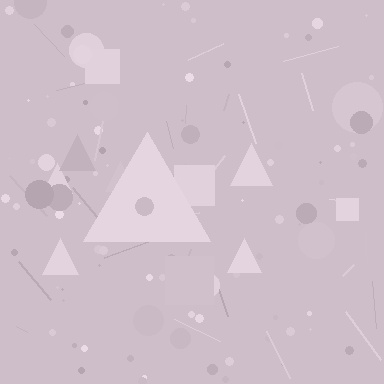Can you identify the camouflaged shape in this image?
The camouflaged shape is a triangle.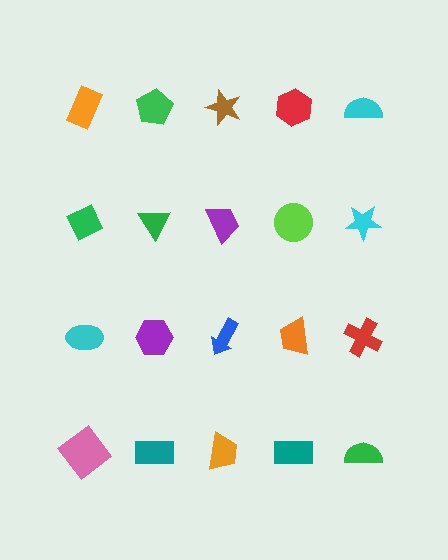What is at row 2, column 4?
A lime circle.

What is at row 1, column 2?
A green pentagon.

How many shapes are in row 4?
5 shapes.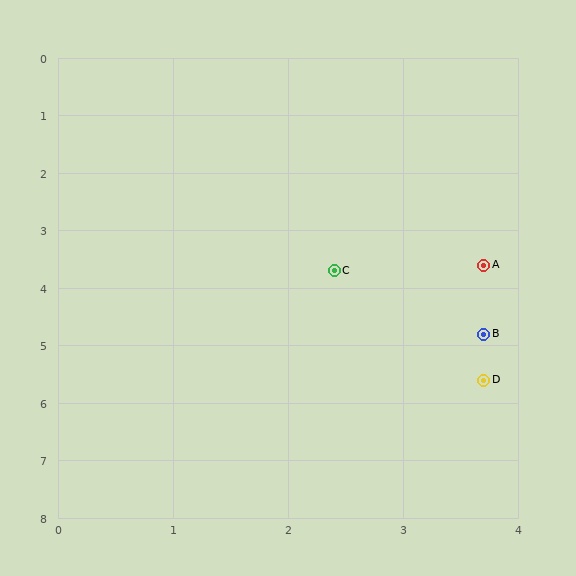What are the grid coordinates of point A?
Point A is at approximately (3.7, 3.6).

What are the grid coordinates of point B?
Point B is at approximately (3.7, 4.8).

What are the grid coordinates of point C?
Point C is at approximately (2.4, 3.7).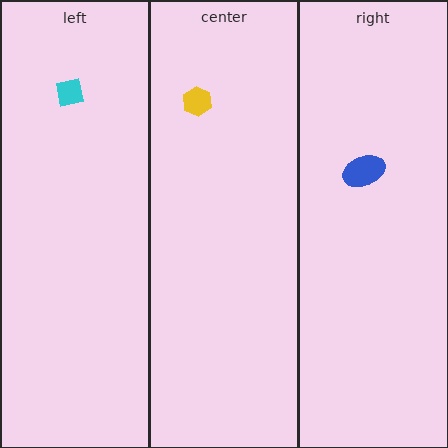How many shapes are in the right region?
1.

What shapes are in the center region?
The yellow hexagon.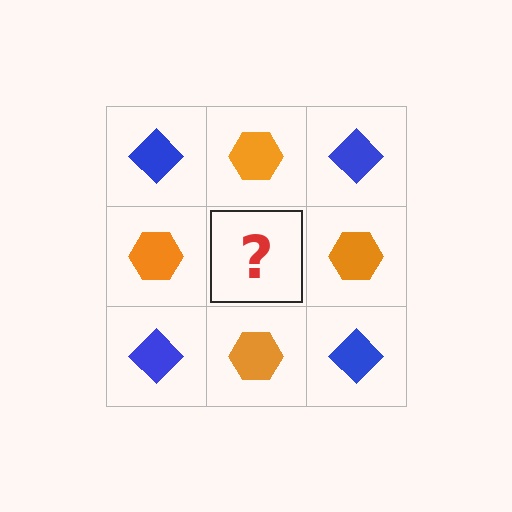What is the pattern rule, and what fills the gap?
The rule is that it alternates blue diamond and orange hexagon in a checkerboard pattern. The gap should be filled with a blue diamond.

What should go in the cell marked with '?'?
The missing cell should contain a blue diamond.